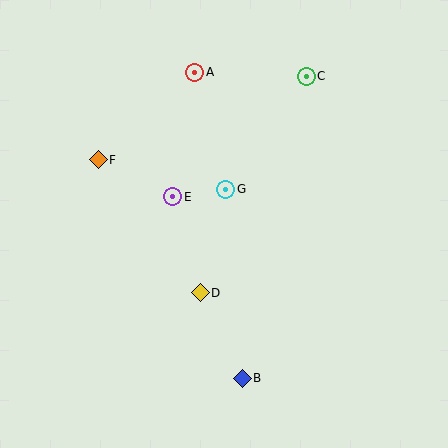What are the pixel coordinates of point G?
Point G is at (226, 189).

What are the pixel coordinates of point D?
Point D is at (200, 293).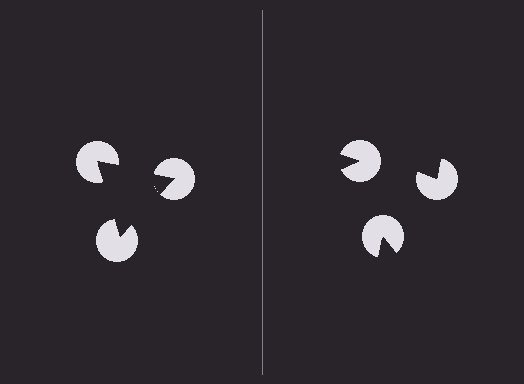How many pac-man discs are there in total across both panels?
6 — 3 on each side.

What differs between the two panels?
The pac-man discs are positioned identically on both sides; only the wedge orientations differ. On the left they align to a triangle; on the right they are misaligned.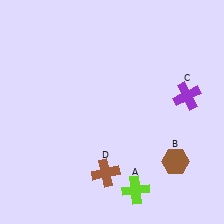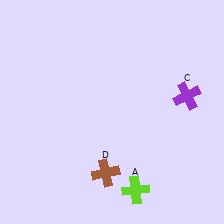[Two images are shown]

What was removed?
The brown hexagon (B) was removed in Image 2.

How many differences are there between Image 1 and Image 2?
There is 1 difference between the two images.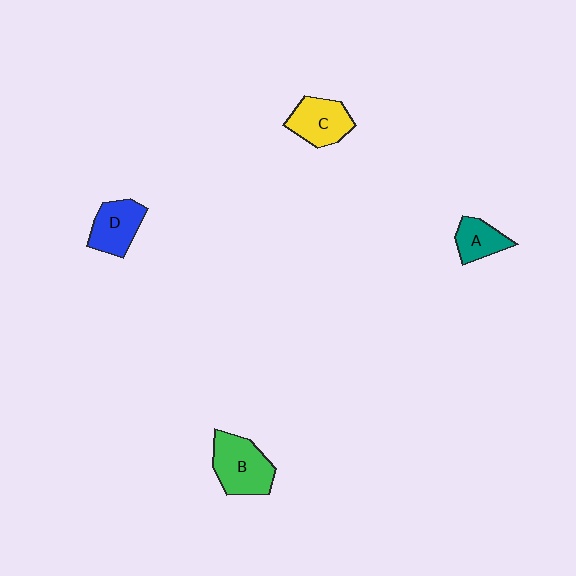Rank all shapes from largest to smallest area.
From largest to smallest: B (green), C (yellow), D (blue), A (teal).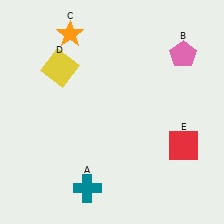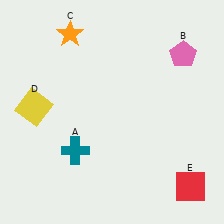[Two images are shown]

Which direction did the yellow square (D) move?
The yellow square (D) moved down.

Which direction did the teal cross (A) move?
The teal cross (A) moved up.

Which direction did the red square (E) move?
The red square (E) moved down.